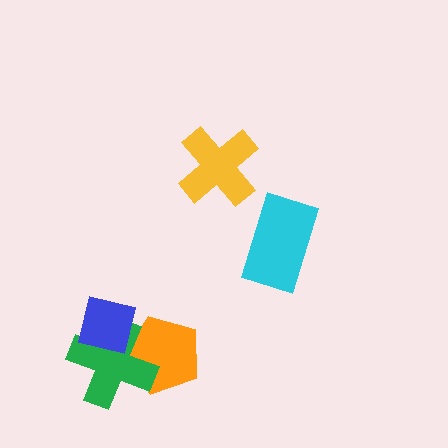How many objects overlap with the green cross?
2 objects overlap with the green cross.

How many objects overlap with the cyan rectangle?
0 objects overlap with the cyan rectangle.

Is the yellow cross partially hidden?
No, no other shape covers it.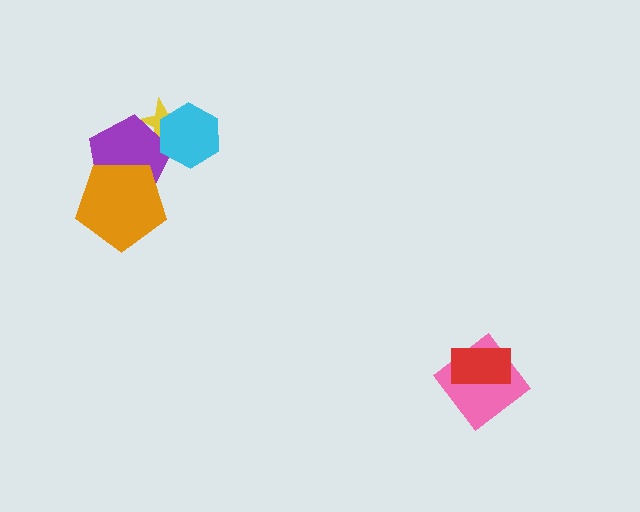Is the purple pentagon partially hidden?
Yes, it is partially covered by another shape.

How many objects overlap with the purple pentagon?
3 objects overlap with the purple pentagon.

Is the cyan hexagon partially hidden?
No, no other shape covers it.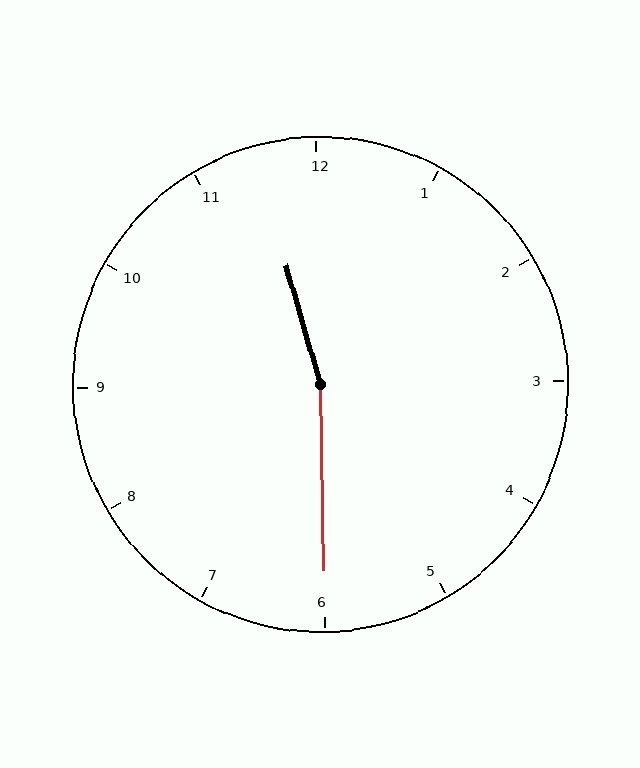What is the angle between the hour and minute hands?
Approximately 165 degrees.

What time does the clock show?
11:30.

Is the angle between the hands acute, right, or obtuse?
It is obtuse.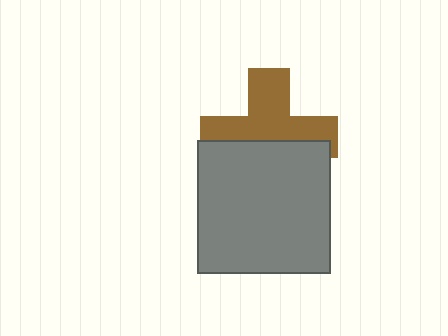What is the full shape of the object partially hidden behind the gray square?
The partially hidden object is a brown cross.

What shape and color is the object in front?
The object in front is a gray square.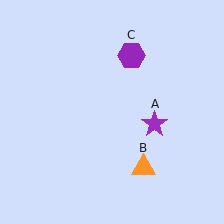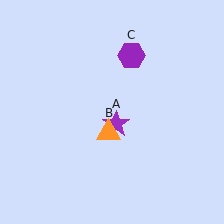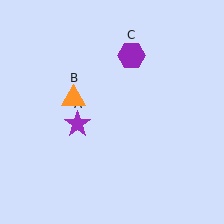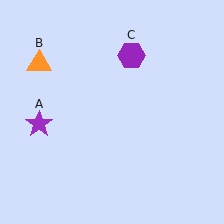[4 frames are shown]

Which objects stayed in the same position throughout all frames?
Purple hexagon (object C) remained stationary.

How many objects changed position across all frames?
2 objects changed position: purple star (object A), orange triangle (object B).